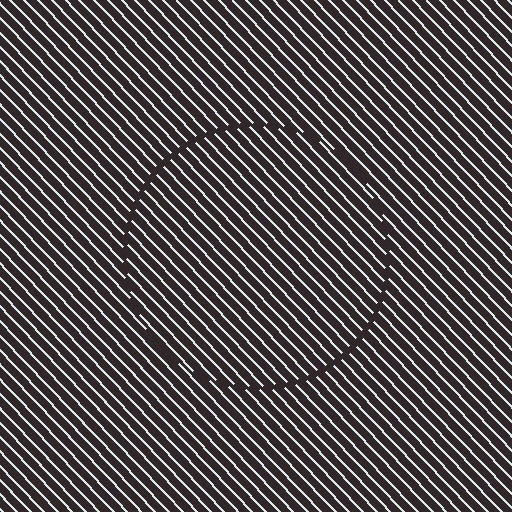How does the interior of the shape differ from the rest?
The interior of the shape contains the same grating, shifted by half a period — the contour is defined by the phase discontinuity where line-ends from the inner and outer gratings abut.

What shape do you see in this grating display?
An illusory circle. The interior of the shape contains the same grating, shifted by half a period — the contour is defined by the phase discontinuity where line-ends from the inner and outer gratings abut.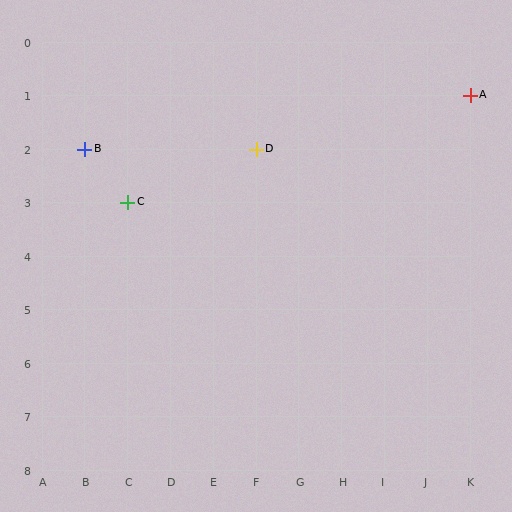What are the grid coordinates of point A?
Point A is at grid coordinates (K, 1).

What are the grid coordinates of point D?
Point D is at grid coordinates (F, 2).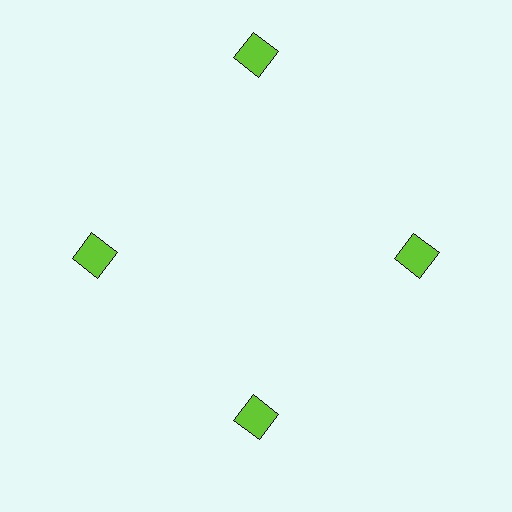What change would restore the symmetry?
The symmetry would be restored by moving it inward, back onto the ring so that all 4 squares sit at equal angles and equal distance from the center.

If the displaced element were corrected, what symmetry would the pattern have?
It would have 4-fold rotational symmetry — the pattern would map onto itself every 90 degrees.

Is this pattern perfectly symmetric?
No. The 4 lime squares are arranged in a ring, but one element near the 12 o'clock position is pushed outward from the center, breaking the 4-fold rotational symmetry.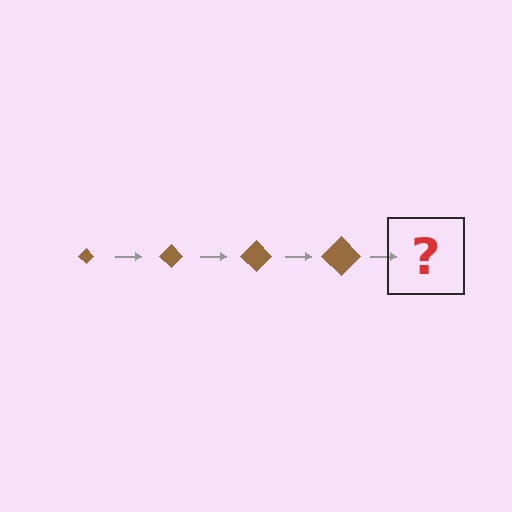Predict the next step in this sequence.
The next step is a brown diamond, larger than the previous one.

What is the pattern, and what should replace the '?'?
The pattern is that the diamond gets progressively larger each step. The '?' should be a brown diamond, larger than the previous one.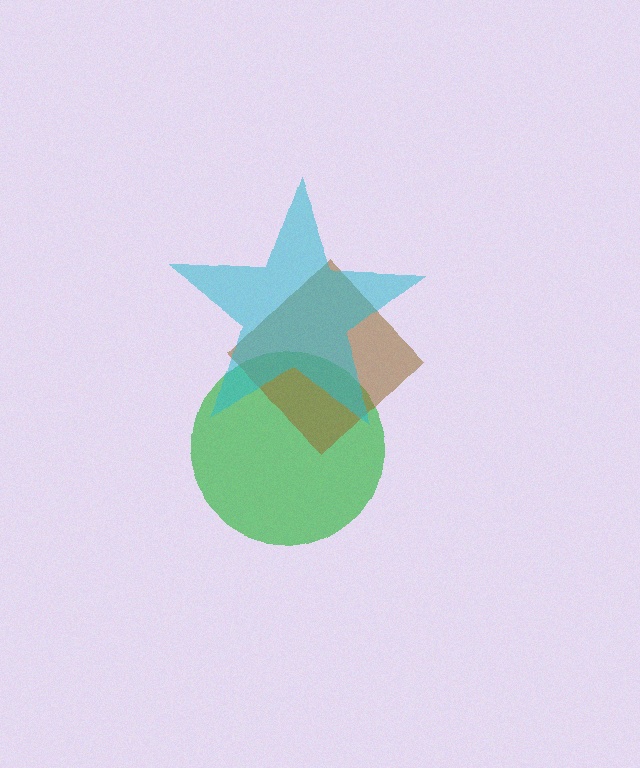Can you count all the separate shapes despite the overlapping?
Yes, there are 3 separate shapes.